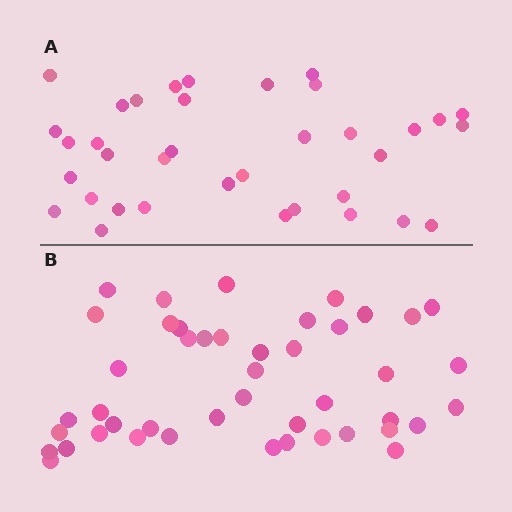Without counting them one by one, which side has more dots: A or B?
Region B (the bottom region) has more dots.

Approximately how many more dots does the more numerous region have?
Region B has roughly 8 or so more dots than region A.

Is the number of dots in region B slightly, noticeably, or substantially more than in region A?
Region B has noticeably more, but not dramatically so. The ratio is roughly 1.2 to 1.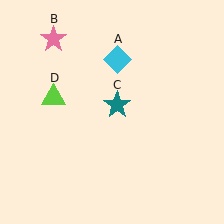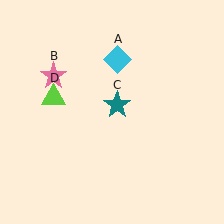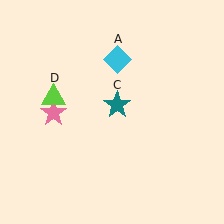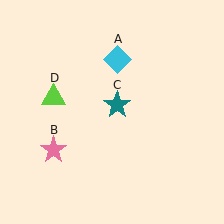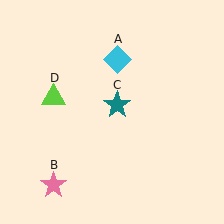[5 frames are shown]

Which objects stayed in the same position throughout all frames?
Cyan diamond (object A) and teal star (object C) and lime triangle (object D) remained stationary.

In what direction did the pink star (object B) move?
The pink star (object B) moved down.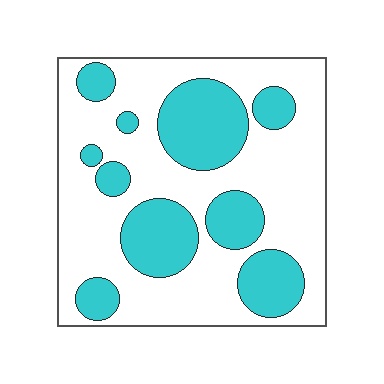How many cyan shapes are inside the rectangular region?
10.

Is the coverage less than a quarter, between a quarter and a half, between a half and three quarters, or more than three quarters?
Between a quarter and a half.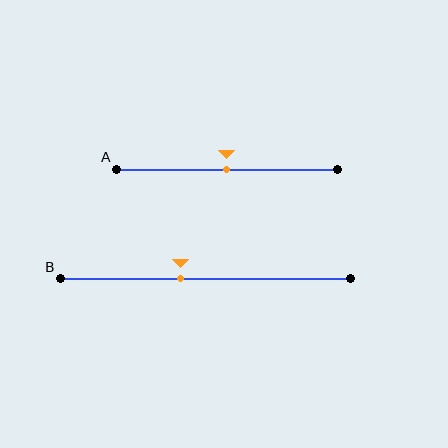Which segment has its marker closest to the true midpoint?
Segment A has its marker closest to the true midpoint.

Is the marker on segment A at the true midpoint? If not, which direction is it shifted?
Yes, the marker on segment A is at the true midpoint.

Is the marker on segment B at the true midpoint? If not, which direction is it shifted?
No, the marker on segment B is shifted to the left by about 9% of the segment length.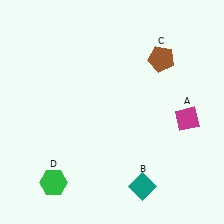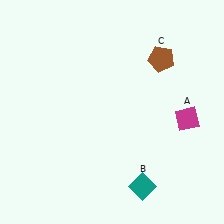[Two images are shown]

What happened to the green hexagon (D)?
The green hexagon (D) was removed in Image 2. It was in the bottom-left area of Image 1.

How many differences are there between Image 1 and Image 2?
There is 1 difference between the two images.